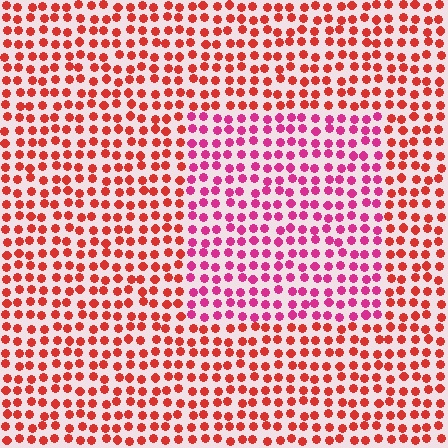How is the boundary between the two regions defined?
The boundary is defined purely by a slight shift in hue (about 37 degrees). Spacing, size, and orientation are identical on both sides.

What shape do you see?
I see a rectangle.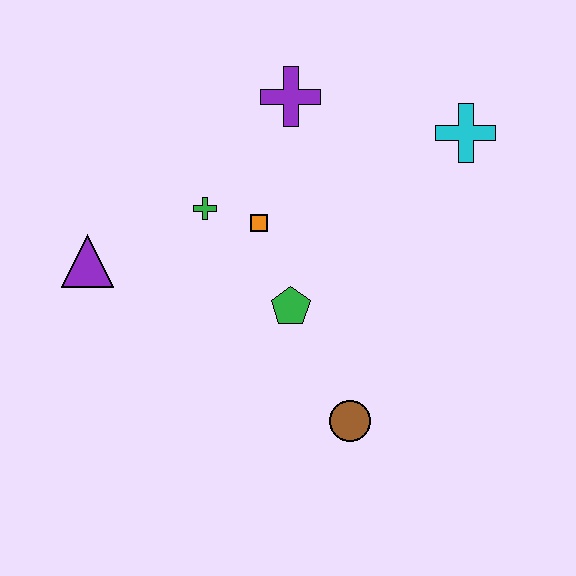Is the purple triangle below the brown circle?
No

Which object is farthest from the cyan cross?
The purple triangle is farthest from the cyan cross.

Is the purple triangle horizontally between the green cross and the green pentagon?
No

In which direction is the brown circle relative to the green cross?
The brown circle is below the green cross.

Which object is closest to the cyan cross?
The purple cross is closest to the cyan cross.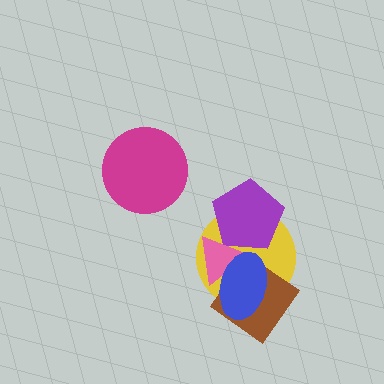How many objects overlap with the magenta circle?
0 objects overlap with the magenta circle.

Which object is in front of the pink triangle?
The blue ellipse is in front of the pink triangle.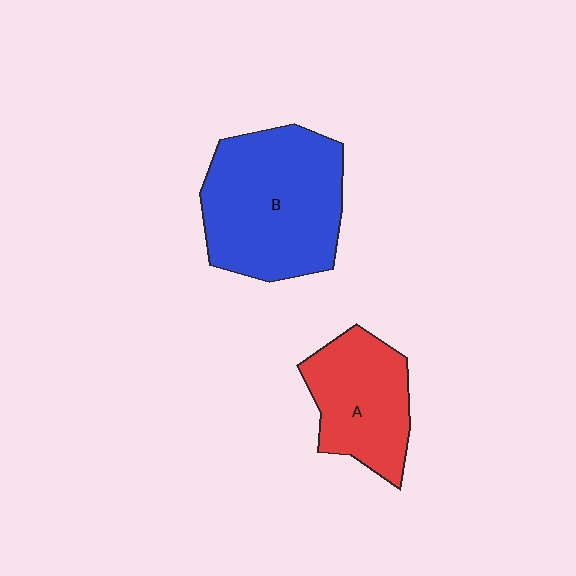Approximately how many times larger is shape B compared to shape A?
Approximately 1.6 times.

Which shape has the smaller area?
Shape A (red).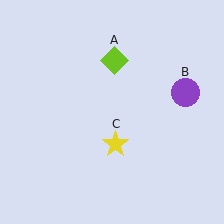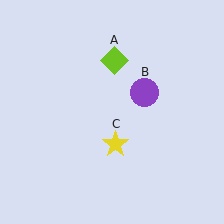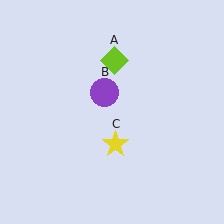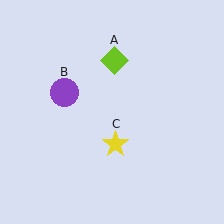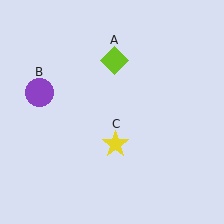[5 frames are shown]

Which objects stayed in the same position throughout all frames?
Lime diamond (object A) and yellow star (object C) remained stationary.